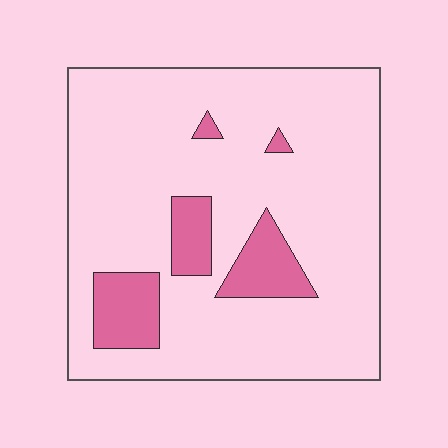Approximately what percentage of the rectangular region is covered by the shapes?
Approximately 15%.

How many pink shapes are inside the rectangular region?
5.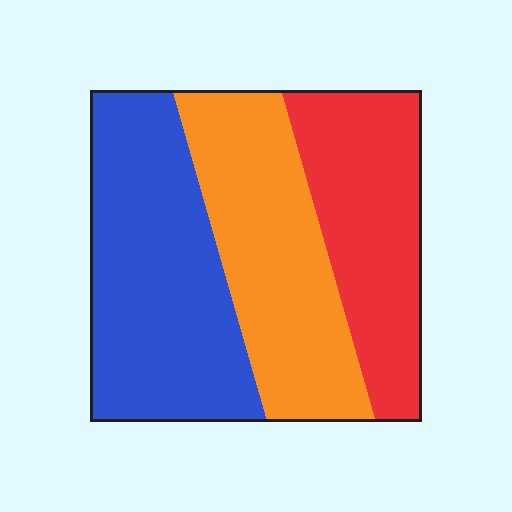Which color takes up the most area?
Blue, at roughly 40%.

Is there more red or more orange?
Orange.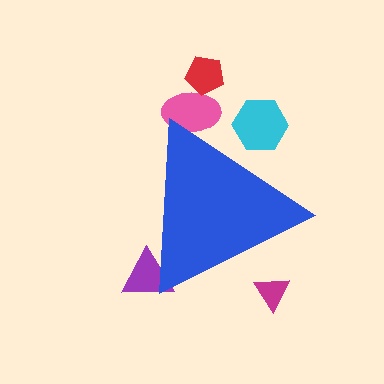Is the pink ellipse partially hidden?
Yes, the pink ellipse is partially hidden behind the blue triangle.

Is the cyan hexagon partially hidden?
Yes, the cyan hexagon is partially hidden behind the blue triangle.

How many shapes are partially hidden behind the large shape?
4 shapes are partially hidden.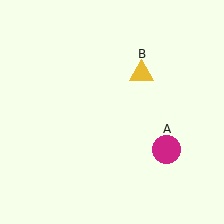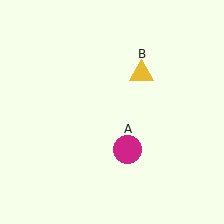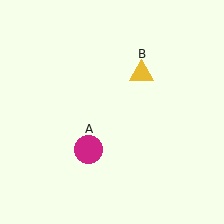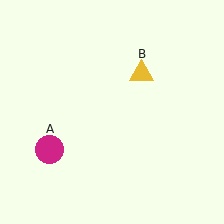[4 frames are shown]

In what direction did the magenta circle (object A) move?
The magenta circle (object A) moved left.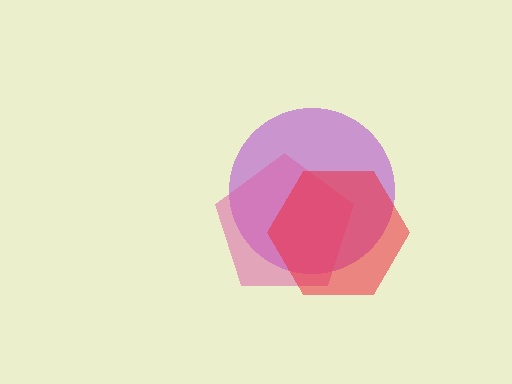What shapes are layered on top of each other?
The layered shapes are: a purple circle, a pink pentagon, a red hexagon.